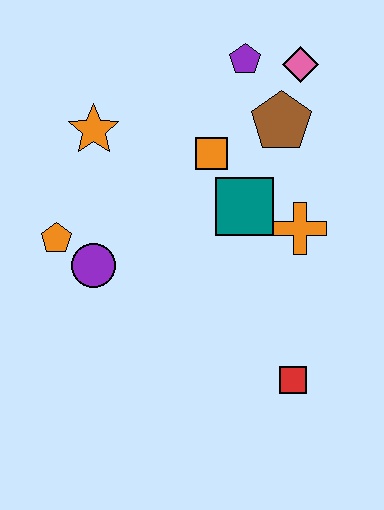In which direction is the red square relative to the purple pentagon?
The red square is below the purple pentagon.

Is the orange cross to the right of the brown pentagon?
Yes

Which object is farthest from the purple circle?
The pink diamond is farthest from the purple circle.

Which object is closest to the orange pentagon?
The purple circle is closest to the orange pentagon.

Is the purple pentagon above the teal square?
Yes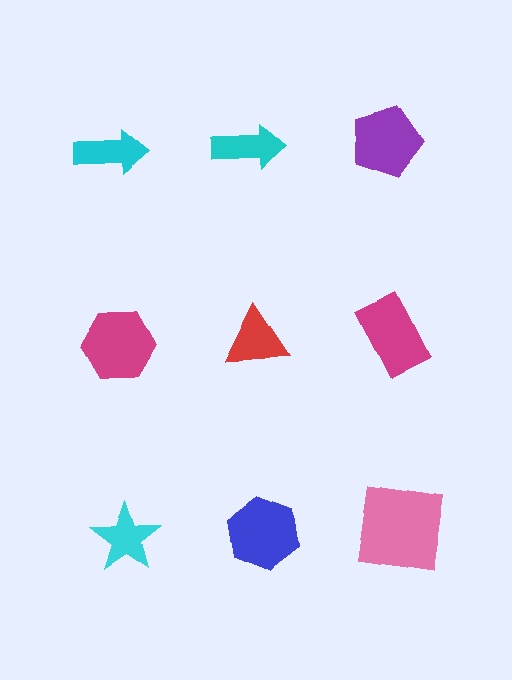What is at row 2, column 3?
A magenta rectangle.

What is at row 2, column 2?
A red triangle.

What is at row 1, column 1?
A cyan arrow.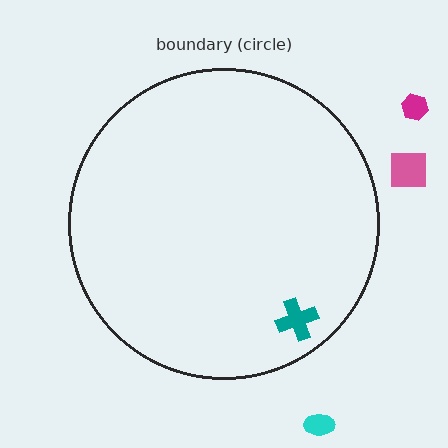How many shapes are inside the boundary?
1 inside, 3 outside.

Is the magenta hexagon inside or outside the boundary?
Outside.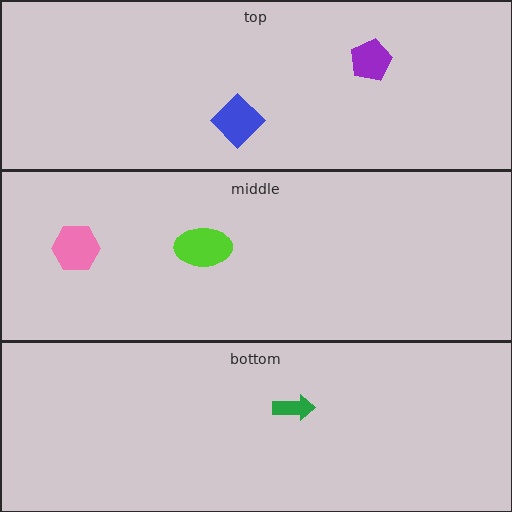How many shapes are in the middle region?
2.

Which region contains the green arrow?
The bottom region.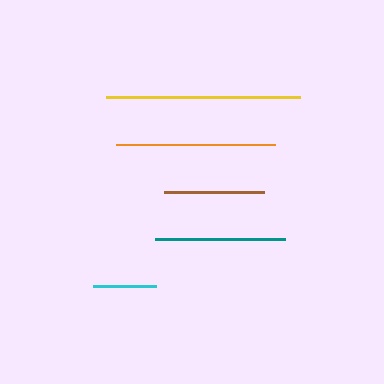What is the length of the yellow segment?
The yellow segment is approximately 194 pixels long.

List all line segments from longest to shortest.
From longest to shortest: yellow, orange, teal, brown, cyan.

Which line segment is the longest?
The yellow line is the longest at approximately 194 pixels.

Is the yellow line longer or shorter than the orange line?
The yellow line is longer than the orange line.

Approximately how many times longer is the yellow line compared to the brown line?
The yellow line is approximately 1.9 times the length of the brown line.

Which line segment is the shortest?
The cyan line is the shortest at approximately 63 pixels.